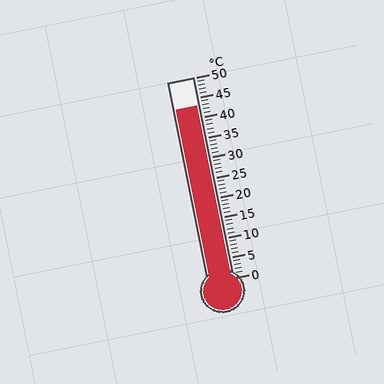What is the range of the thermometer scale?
The thermometer scale ranges from 0°C to 50°C.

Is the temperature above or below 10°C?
The temperature is above 10°C.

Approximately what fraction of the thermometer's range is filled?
The thermometer is filled to approximately 85% of its range.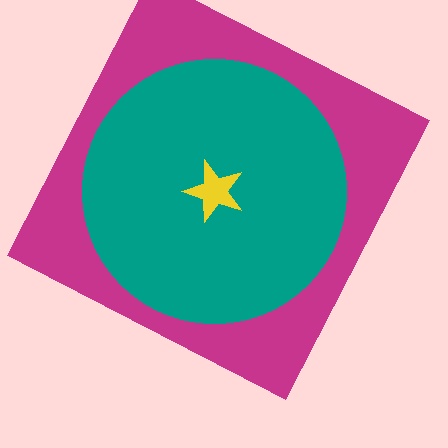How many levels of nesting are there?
3.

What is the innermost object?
The yellow star.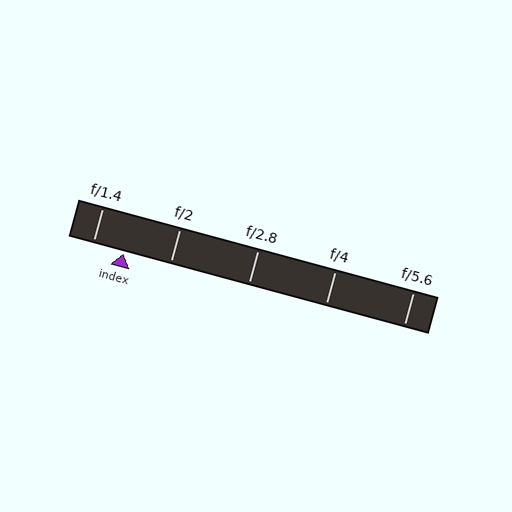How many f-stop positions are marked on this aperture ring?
There are 5 f-stop positions marked.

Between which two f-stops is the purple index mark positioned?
The index mark is between f/1.4 and f/2.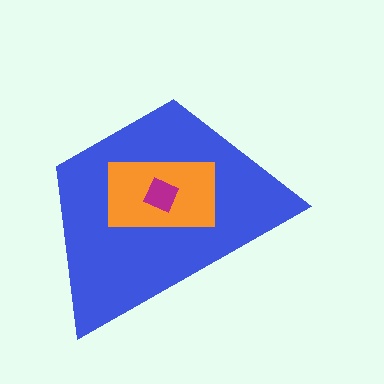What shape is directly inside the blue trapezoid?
The orange rectangle.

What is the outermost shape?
The blue trapezoid.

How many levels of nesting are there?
3.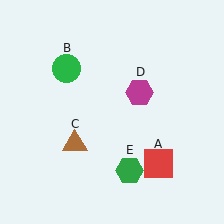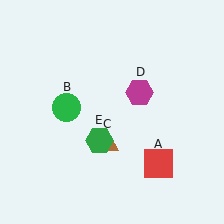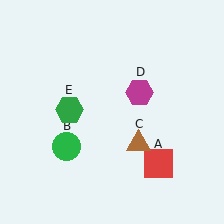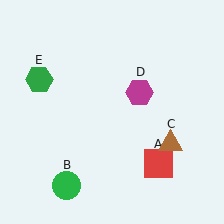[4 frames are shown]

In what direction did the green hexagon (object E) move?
The green hexagon (object E) moved up and to the left.